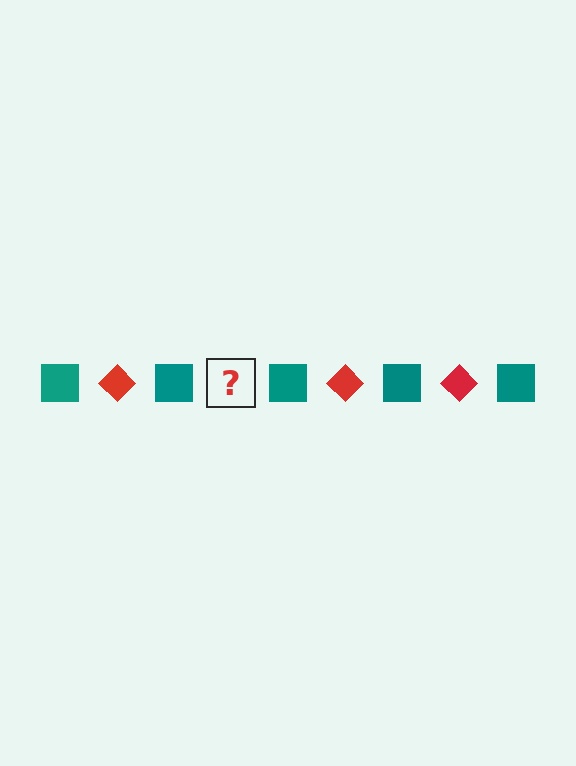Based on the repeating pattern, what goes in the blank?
The blank should be a red diamond.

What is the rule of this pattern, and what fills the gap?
The rule is that the pattern alternates between teal square and red diamond. The gap should be filled with a red diamond.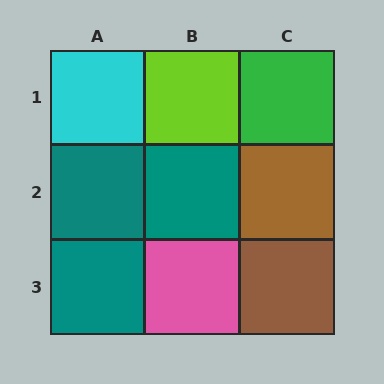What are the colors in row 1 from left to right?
Cyan, lime, green.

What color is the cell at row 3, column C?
Brown.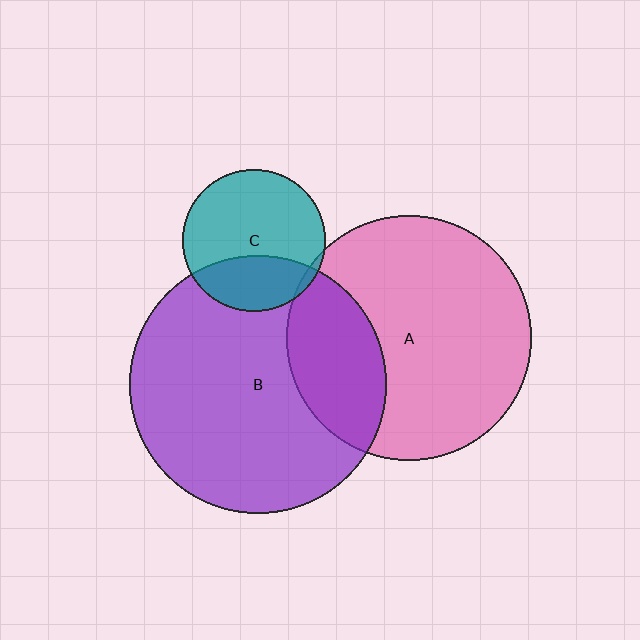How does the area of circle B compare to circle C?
Approximately 3.3 times.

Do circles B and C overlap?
Yes.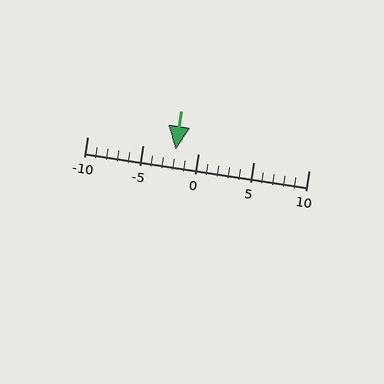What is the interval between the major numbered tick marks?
The major tick marks are spaced 5 units apart.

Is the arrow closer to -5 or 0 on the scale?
The arrow is closer to 0.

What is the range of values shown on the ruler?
The ruler shows values from -10 to 10.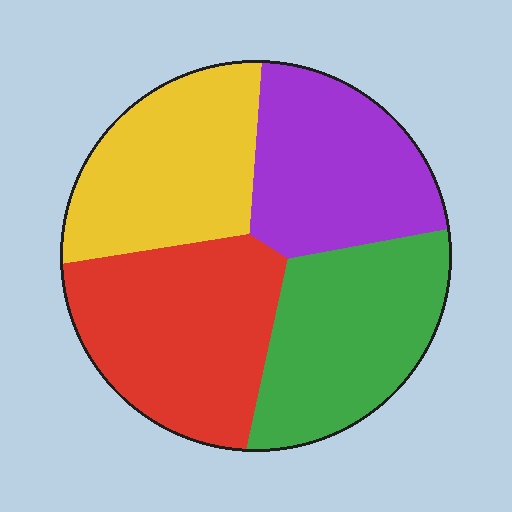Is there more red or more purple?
Red.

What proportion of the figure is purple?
Purple takes up about one quarter (1/4) of the figure.